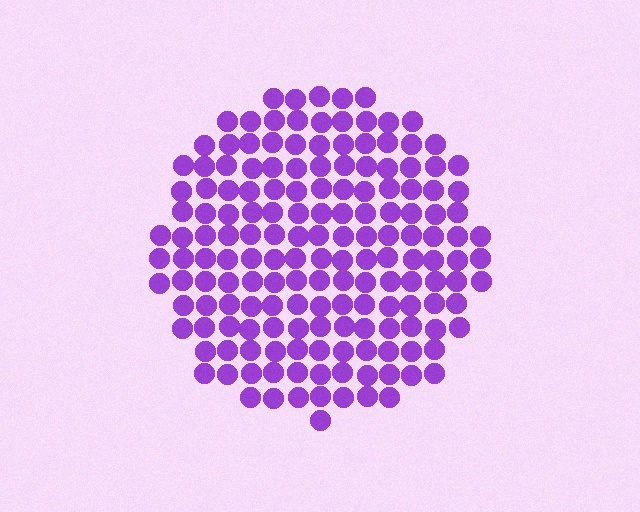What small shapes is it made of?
It is made of small circles.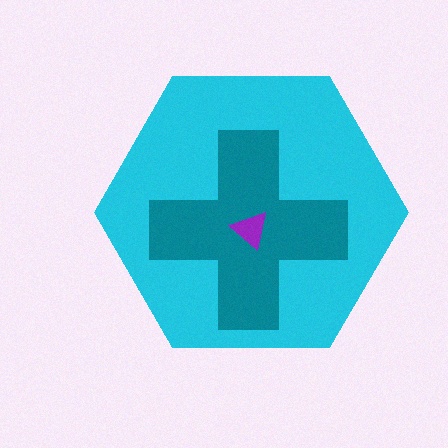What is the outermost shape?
The cyan hexagon.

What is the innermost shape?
The purple triangle.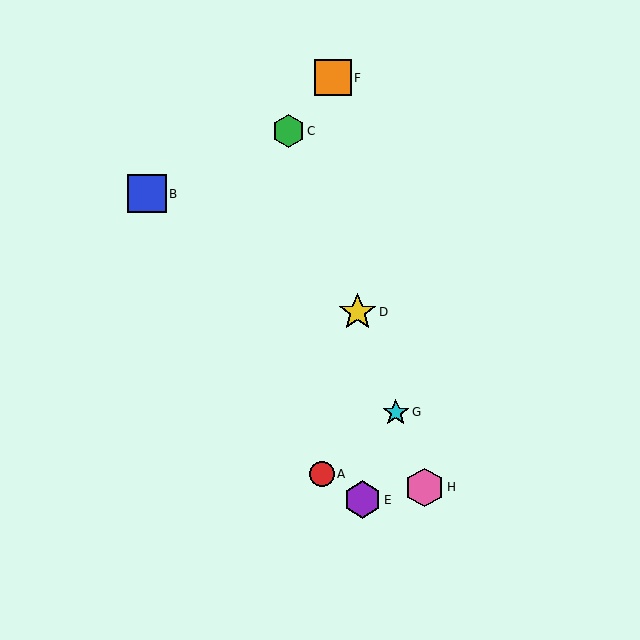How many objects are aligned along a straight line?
4 objects (C, D, G, H) are aligned along a straight line.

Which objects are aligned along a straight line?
Objects C, D, G, H are aligned along a straight line.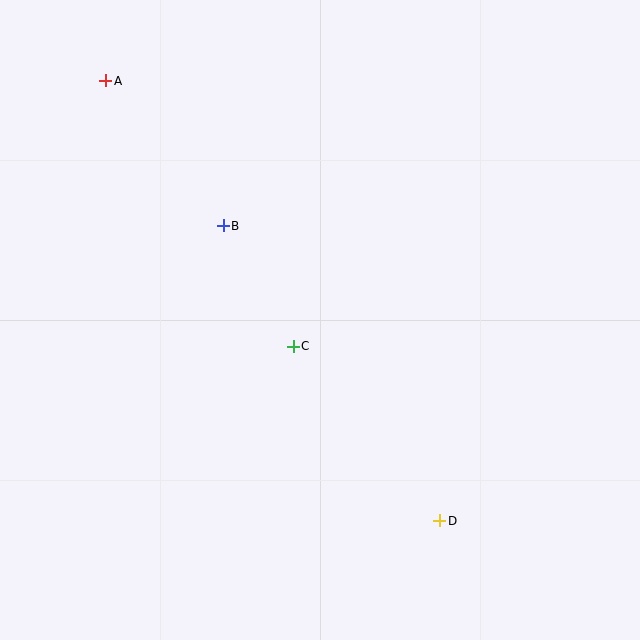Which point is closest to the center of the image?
Point C at (293, 346) is closest to the center.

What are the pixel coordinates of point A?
Point A is at (106, 81).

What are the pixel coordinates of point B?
Point B is at (223, 226).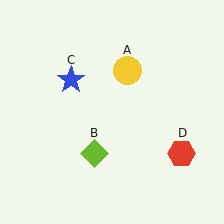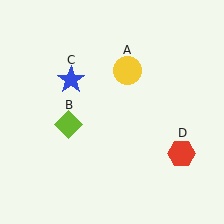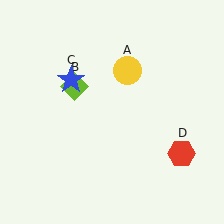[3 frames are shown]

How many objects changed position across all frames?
1 object changed position: lime diamond (object B).